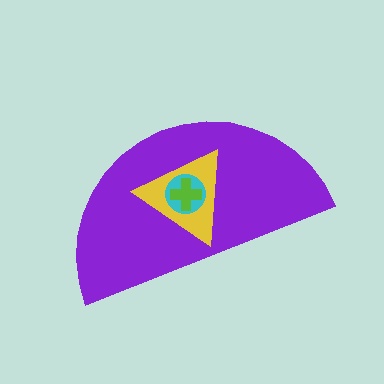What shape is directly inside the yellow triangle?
The cyan circle.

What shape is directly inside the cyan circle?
The lime cross.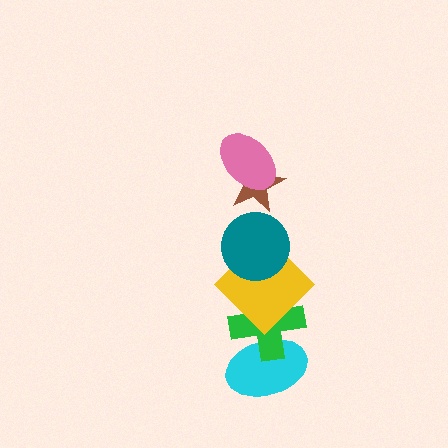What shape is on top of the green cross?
The yellow diamond is on top of the green cross.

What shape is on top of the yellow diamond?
The teal circle is on top of the yellow diamond.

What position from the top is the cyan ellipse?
The cyan ellipse is 6th from the top.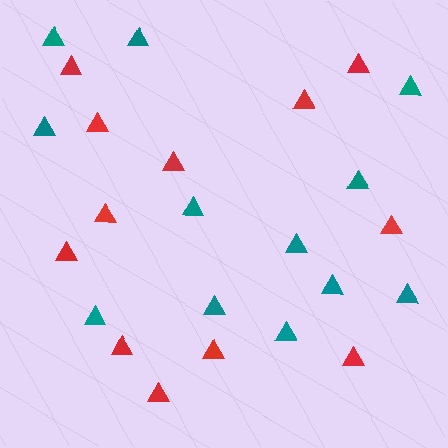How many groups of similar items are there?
There are 2 groups: one group of teal triangles (12) and one group of red triangles (12).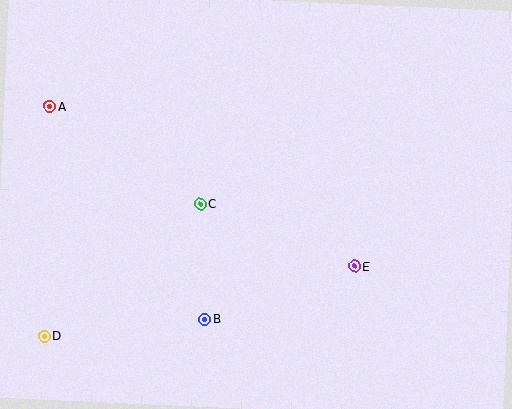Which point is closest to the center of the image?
Point C at (200, 204) is closest to the center.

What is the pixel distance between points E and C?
The distance between E and C is 167 pixels.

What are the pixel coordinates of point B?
Point B is at (204, 319).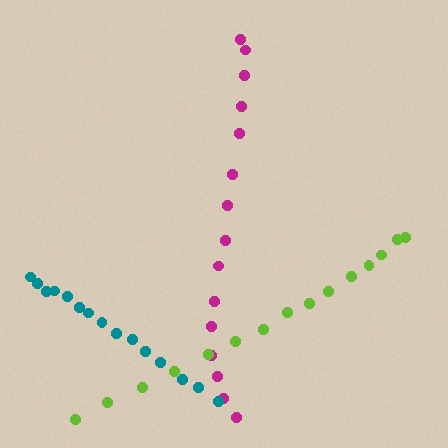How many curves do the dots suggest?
There are 3 distinct paths.